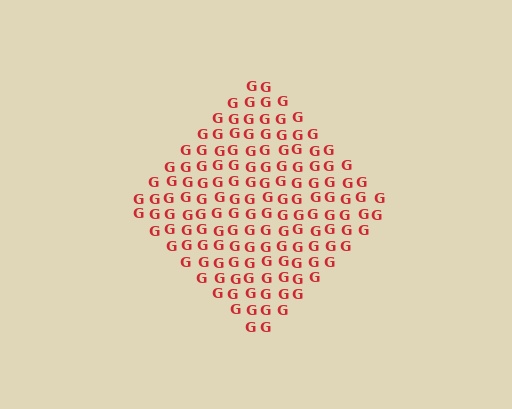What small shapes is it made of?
It is made of small letter G's.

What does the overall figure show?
The overall figure shows a diamond.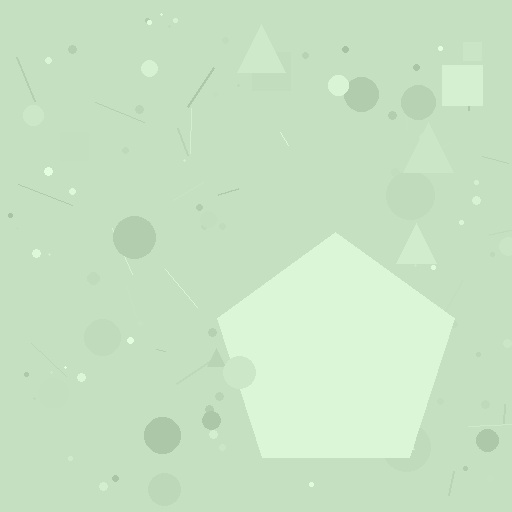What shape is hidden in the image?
A pentagon is hidden in the image.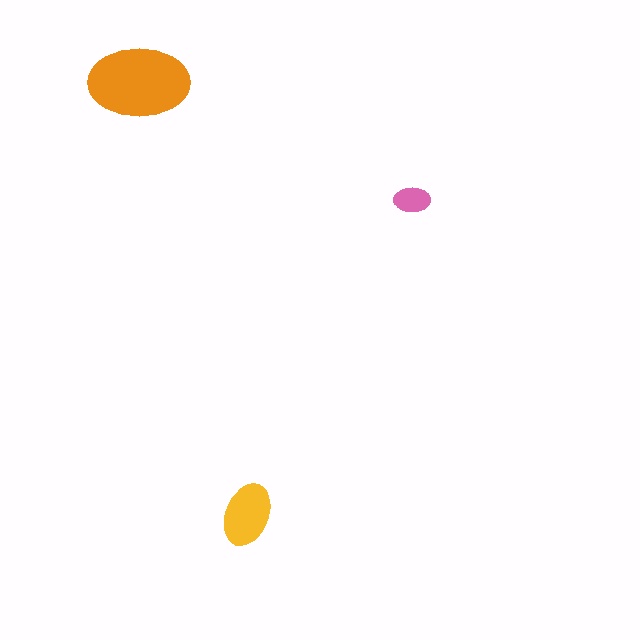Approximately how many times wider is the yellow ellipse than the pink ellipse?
About 1.5 times wider.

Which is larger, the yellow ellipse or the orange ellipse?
The orange one.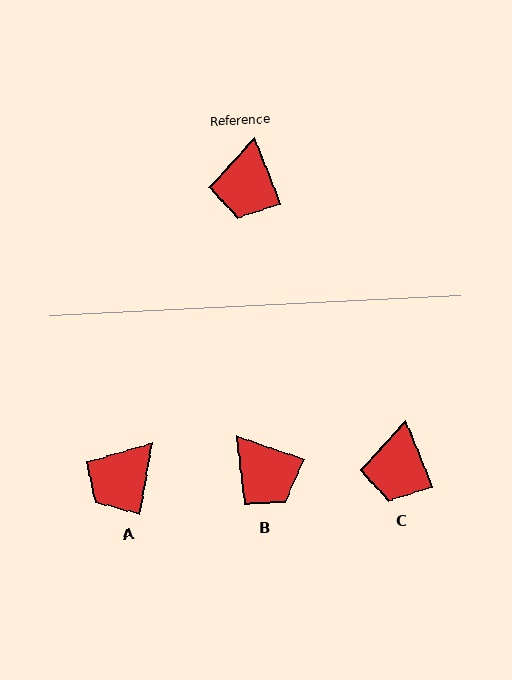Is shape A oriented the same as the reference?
No, it is off by about 32 degrees.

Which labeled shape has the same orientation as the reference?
C.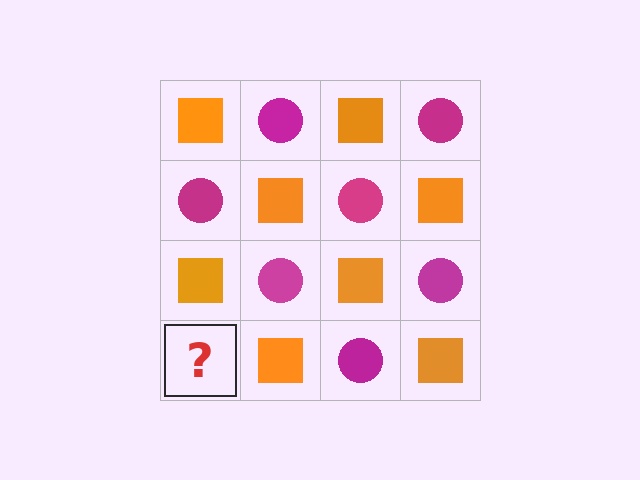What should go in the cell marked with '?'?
The missing cell should contain a magenta circle.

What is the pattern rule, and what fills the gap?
The rule is that it alternates orange square and magenta circle in a checkerboard pattern. The gap should be filled with a magenta circle.